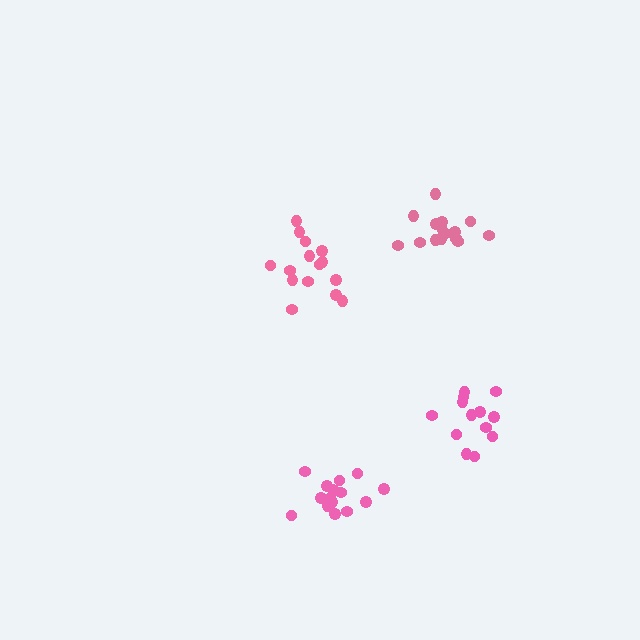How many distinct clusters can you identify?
There are 4 distinct clusters.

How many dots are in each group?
Group 1: 15 dots, Group 2: 15 dots, Group 3: 13 dots, Group 4: 16 dots (59 total).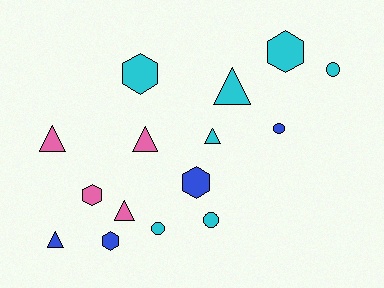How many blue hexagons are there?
There are 2 blue hexagons.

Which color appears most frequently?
Cyan, with 7 objects.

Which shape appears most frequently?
Triangle, with 6 objects.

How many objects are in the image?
There are 15 objects.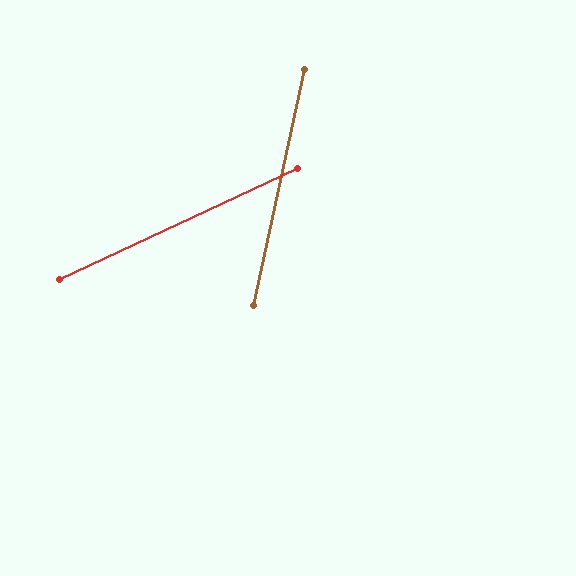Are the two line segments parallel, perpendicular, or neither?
Neither parallel nor perpendicular — they differ by about 53°.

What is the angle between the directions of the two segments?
Approximately 53 degrees.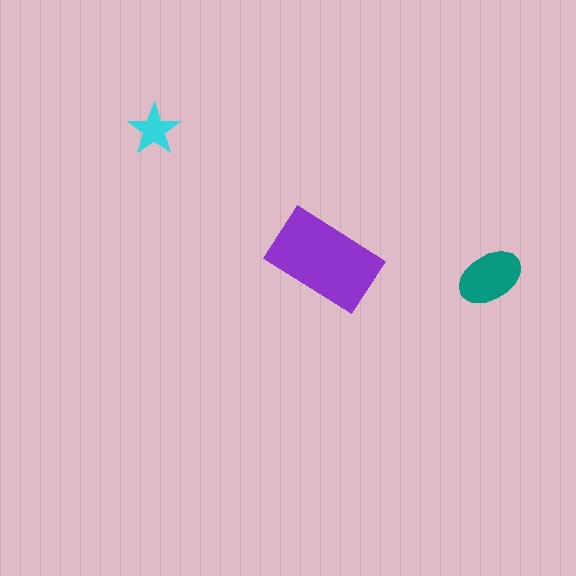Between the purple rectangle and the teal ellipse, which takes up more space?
The purple rectangle.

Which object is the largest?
The purple rectangle.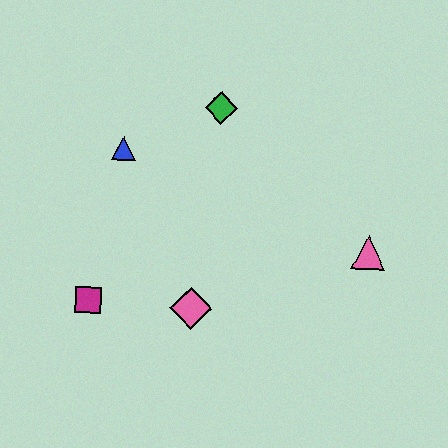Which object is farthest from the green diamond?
The magenta square is farthest from the green diamond.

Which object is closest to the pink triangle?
The pink diamond is closest to the pink triangle.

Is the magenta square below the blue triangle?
Yes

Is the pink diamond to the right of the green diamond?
No